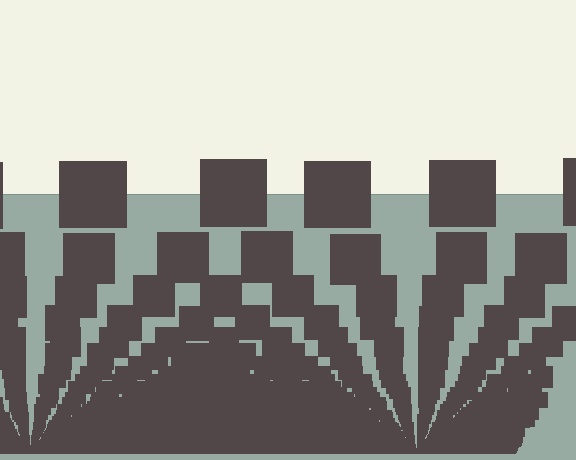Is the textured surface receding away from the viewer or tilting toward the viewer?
The surface appears to tilt toward the viewer. Texture elements get larger and sparser toward the top.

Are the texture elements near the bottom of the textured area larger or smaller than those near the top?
Smaller. The gradient is inverted — elements near the bottom are smaller and denser.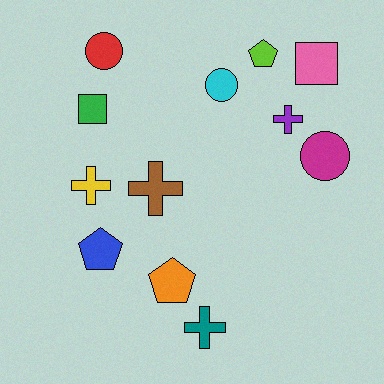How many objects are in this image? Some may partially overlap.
There are 12 objects.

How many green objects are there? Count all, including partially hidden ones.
There is 1 green object.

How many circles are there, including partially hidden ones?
There are 3 circles.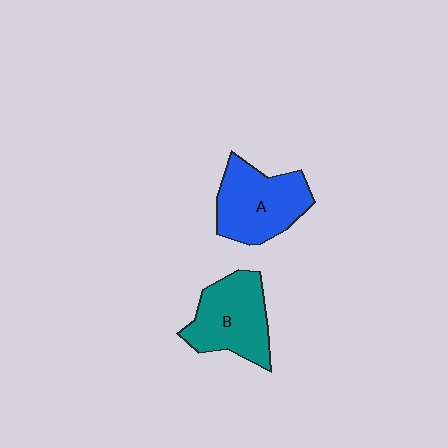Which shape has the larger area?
Shape A (blue).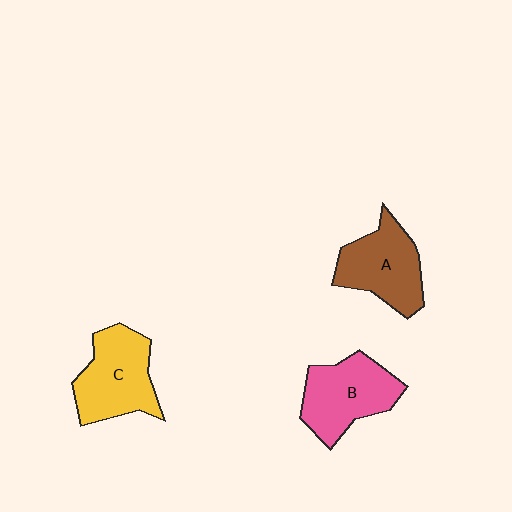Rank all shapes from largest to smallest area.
From largest to smallest: C (yellow), B (pink), A (brown).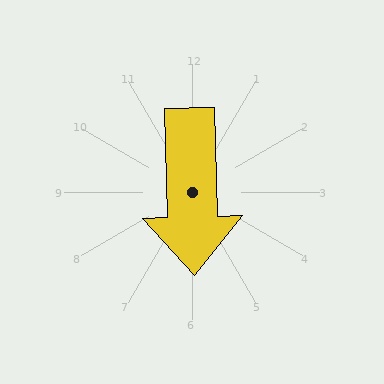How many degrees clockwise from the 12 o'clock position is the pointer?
Approximately 179 degrees.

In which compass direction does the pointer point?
South.